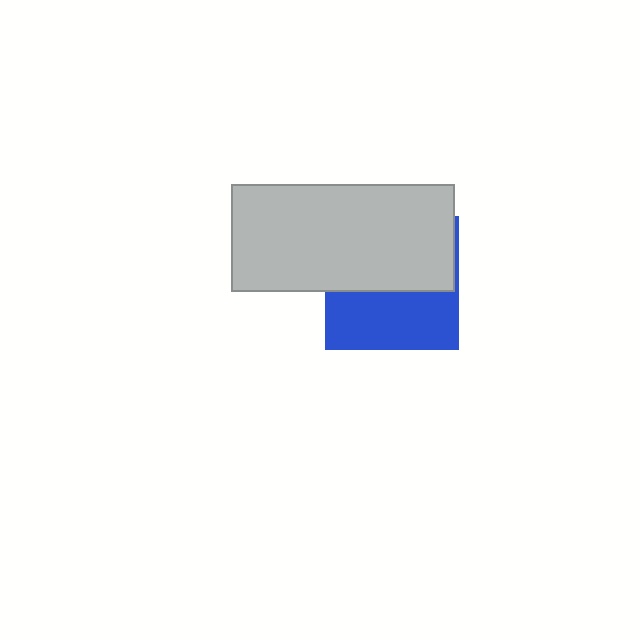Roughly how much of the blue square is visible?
A small part of it is visible (roughly 45%).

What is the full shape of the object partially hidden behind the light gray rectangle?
The partially hidden object is a blue square.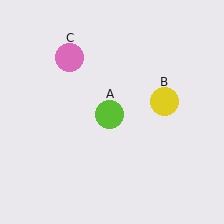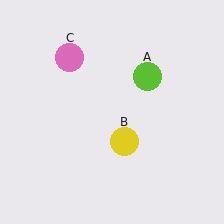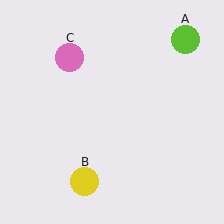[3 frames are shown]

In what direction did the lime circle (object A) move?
The lime circle (object A) moved up and to the right.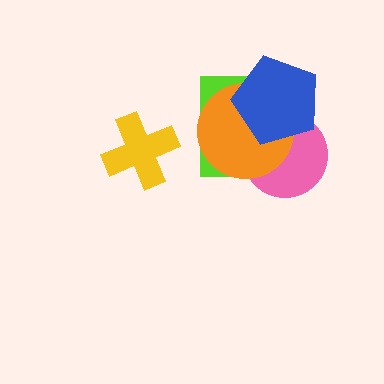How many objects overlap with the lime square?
3 objects overlap with the lime square.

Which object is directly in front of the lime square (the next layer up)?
The pink circle is directly in front of the lime square.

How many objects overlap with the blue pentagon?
3 objects overlap with the blue pentagon.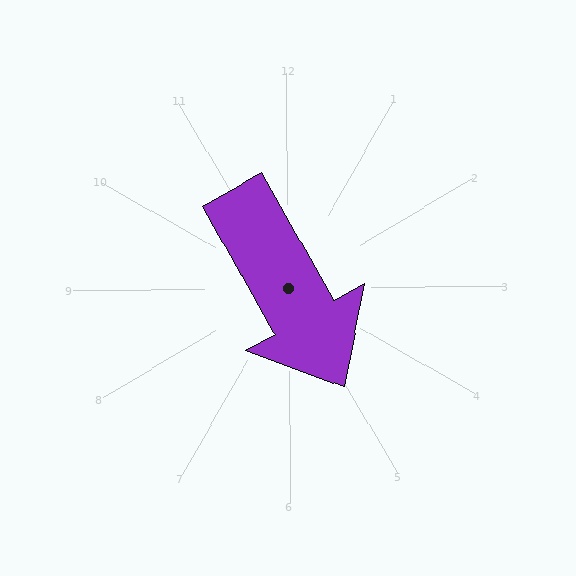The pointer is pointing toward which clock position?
Roughly 5 o'clock.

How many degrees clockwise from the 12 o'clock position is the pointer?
Approximately 151 degrees.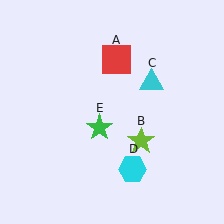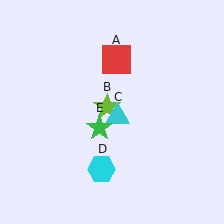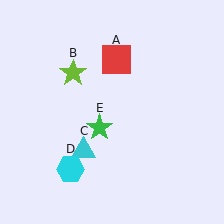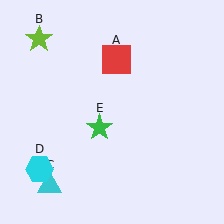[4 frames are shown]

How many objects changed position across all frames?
3 objects changed position: lime star (object B), cyan triangle (object C), cyan hexagon (object D).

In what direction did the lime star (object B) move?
The lime star (object B) moved up and to the left.